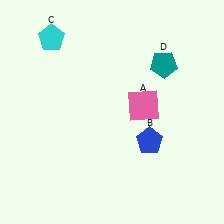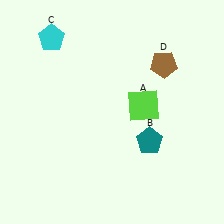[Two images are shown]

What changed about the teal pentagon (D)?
In Image 1, D is teal. In Image 2, it changed to brown.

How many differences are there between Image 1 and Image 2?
There are 3 differences between the two images.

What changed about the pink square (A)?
In Image 1, A is pink. In Image 2, it changed to lime.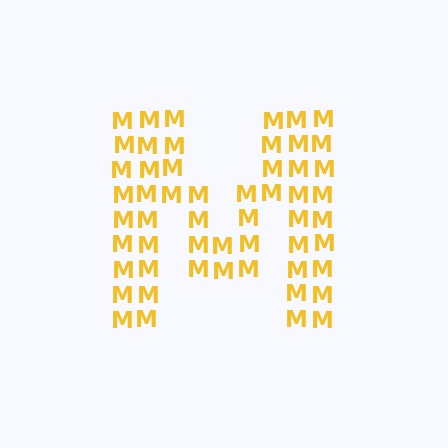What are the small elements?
The small elements are letter M's.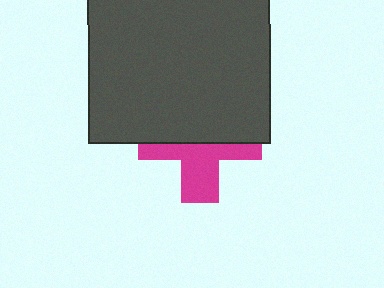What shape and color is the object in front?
The object in front is a dark gray square.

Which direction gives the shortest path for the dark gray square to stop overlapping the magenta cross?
Moving up gives the shortest separation.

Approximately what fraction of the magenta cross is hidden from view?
Roughly 55% of the magenta cross is hidden behind the dark gray square.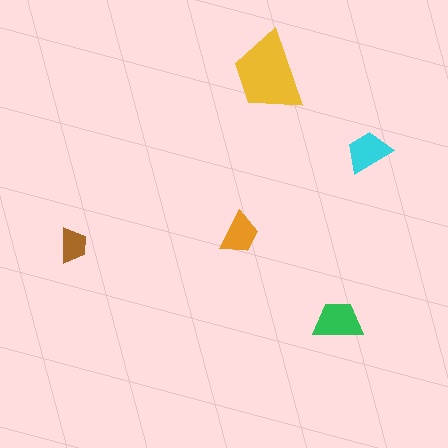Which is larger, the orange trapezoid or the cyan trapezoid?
The cyan one.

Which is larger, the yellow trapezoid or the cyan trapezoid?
The yellow one.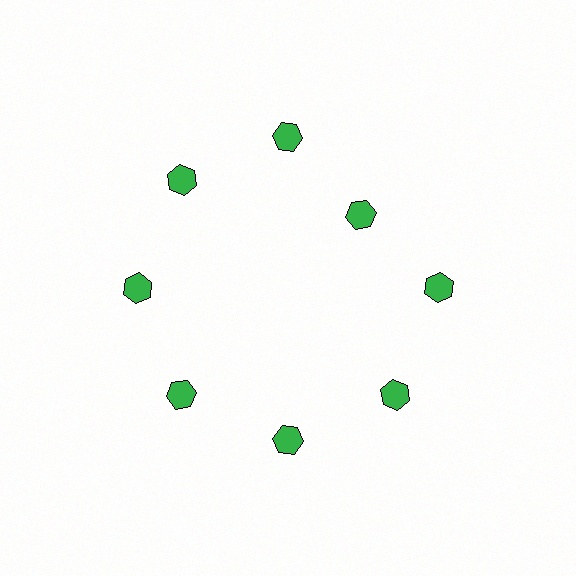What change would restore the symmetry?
The symmetry would be restored by moving it outward, back onto the ring so that all 8 hexagons sit at equal angles and equal distance from the center.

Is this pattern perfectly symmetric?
No. The 8 green hexagons are arranged in a ring, but one element near the 2 o'clock position is pulled inward toward the center, breaking the 8-fold rotational symmetry.